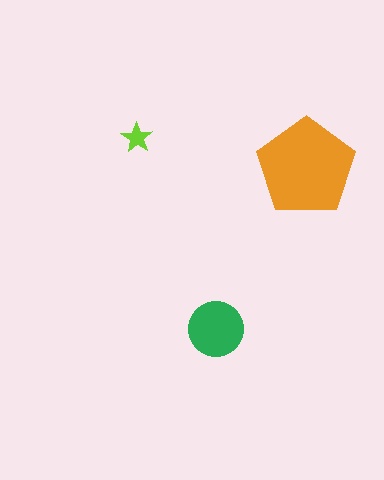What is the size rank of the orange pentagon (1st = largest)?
1st.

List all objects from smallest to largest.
The lime star, the green circle, the orange pentagon.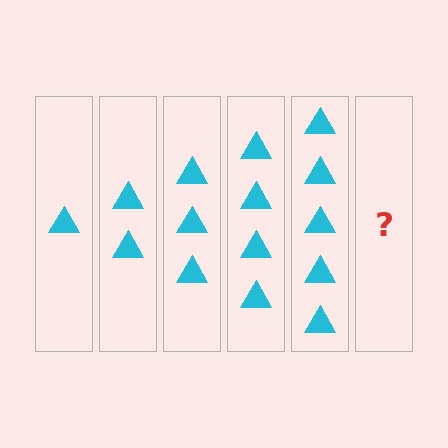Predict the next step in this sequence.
The next step is 6 triangles.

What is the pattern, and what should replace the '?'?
The pattern is that each step adds one more triangle. The '?' should be 6 triangles.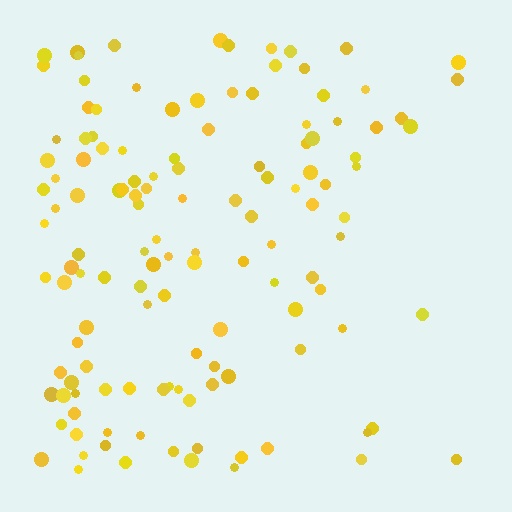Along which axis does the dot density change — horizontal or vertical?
Horizontal.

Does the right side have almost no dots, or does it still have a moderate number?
Still a moderate number, just noticeably fewer than the left.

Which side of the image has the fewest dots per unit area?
The right.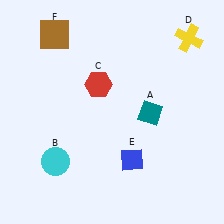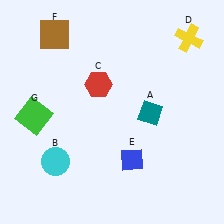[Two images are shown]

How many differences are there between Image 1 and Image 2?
There is 1 difference between the two images.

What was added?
A green square (G) was added in Image 2.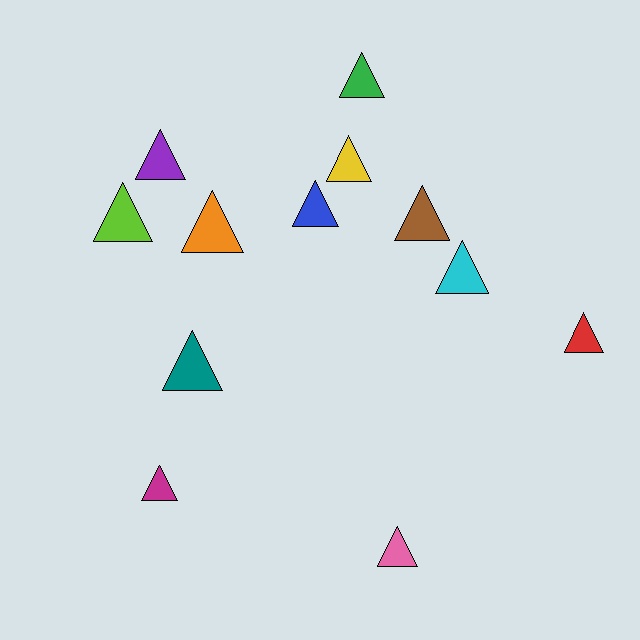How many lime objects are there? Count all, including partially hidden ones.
There is 1 lime object.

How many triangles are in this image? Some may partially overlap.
There are 12 triangles.